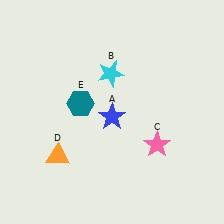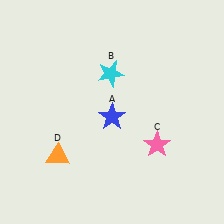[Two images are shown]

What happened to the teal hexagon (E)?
The teal hexagon (E) was removed in Image 2. It was in the top-left area of Image 1.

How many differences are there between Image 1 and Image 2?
There is 1 difference between the two images.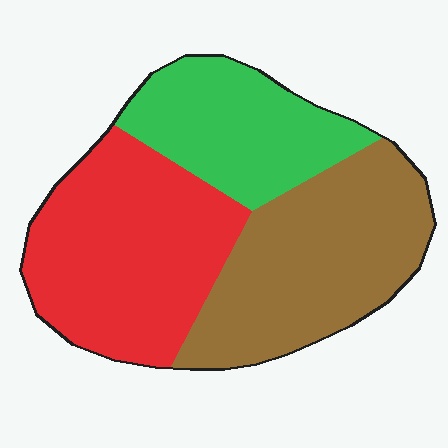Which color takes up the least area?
Green, at roughly 25%.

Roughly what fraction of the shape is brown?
Brown takes up between a quarter and a half of the shape.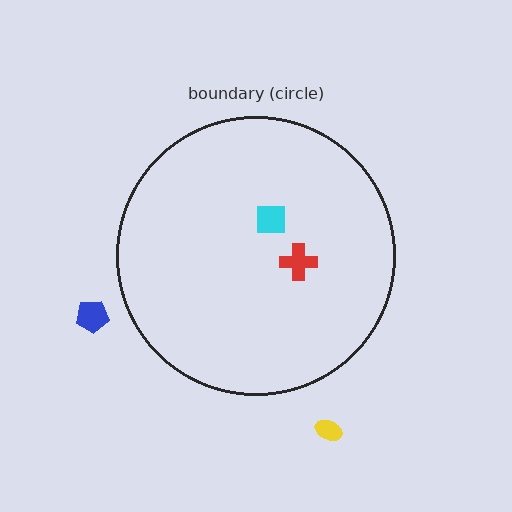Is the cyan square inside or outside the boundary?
Inside.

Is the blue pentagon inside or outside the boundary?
Outside.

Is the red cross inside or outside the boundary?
Inside.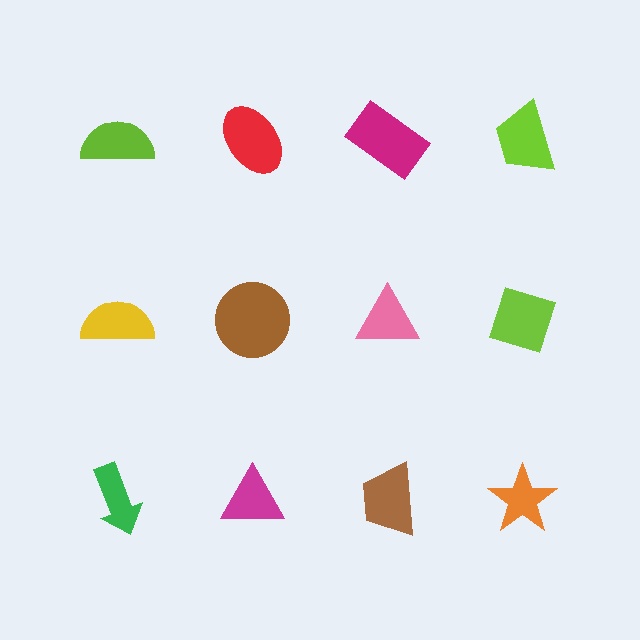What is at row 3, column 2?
A magenta triangle.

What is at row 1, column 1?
A lime semicircle.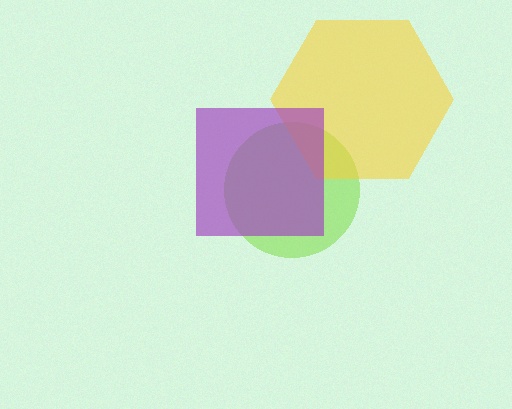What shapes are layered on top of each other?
The layered shapes are: a lime circle, a yellow hexagon, a purple square.